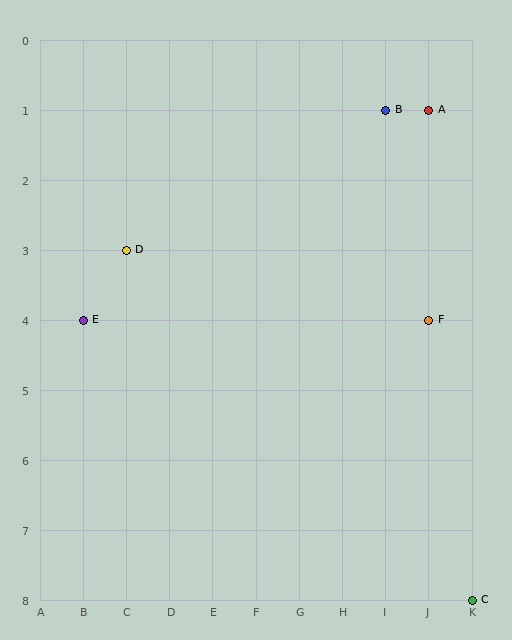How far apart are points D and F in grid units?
Points D and F are 7 columns and 1 row apart (about 7.1 grid units diagonally).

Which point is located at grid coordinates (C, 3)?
Point D is at (C, 3).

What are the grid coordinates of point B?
Point B is at grid coordinates (I, 1).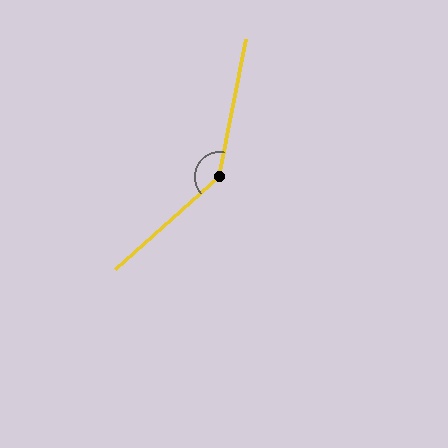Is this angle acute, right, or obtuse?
It is obtuse.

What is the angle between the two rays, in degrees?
Approximately 143 degrees.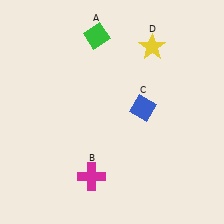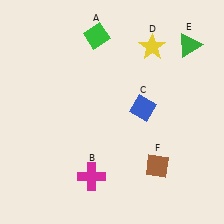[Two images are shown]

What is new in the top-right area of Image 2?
A green triangle (E) was added in the top-right area of Image 2.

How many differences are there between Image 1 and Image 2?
There are 2 differences between the two images.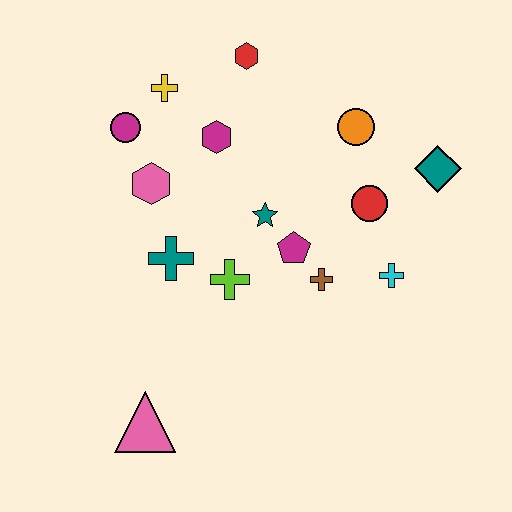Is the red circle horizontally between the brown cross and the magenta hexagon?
No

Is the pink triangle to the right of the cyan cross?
No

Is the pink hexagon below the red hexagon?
Yes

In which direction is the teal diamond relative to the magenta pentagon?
The teal diamond is to the right of the magenta pentagon.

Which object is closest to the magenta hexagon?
The yellow cross is closest to the magenta hexagon.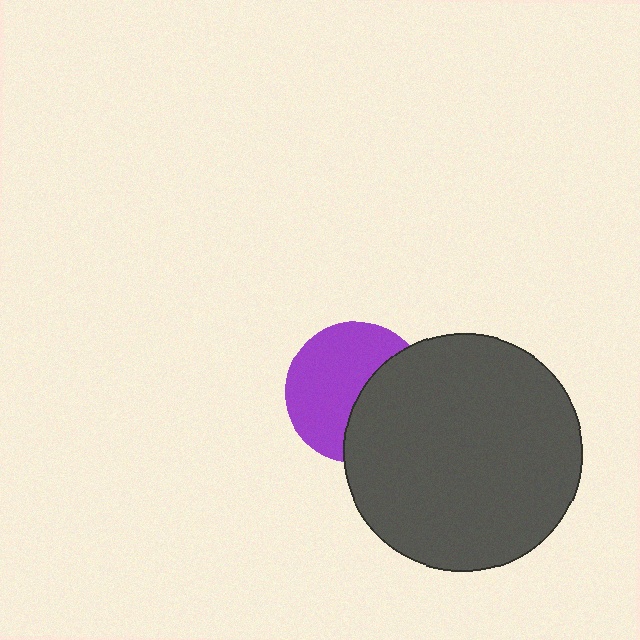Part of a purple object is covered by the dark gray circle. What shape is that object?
It is a circle.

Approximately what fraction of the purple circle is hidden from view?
Roughly 41% of the purple circle is hidden behind the dark gray circle.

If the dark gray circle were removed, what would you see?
You would see the complete purple circle.